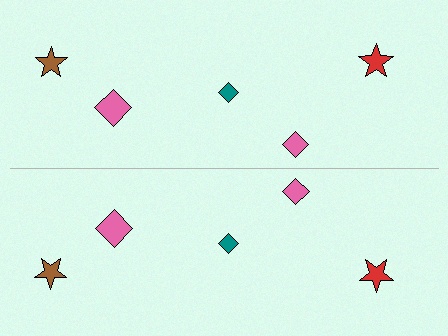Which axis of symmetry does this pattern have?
The pattern has a horizontal axis of symmetry running through the center of the image.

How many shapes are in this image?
There are 10 shapes in this image.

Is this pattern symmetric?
Yes, this pattern has bilateral (reflection) symmetry.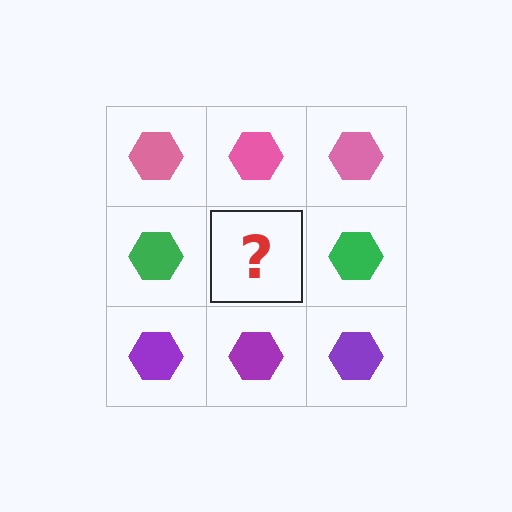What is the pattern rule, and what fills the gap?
The rule is that each row has a consistent color. The gap should be filled with a green hexagon.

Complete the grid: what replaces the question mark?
The question mark should be replaced with a green hexagon.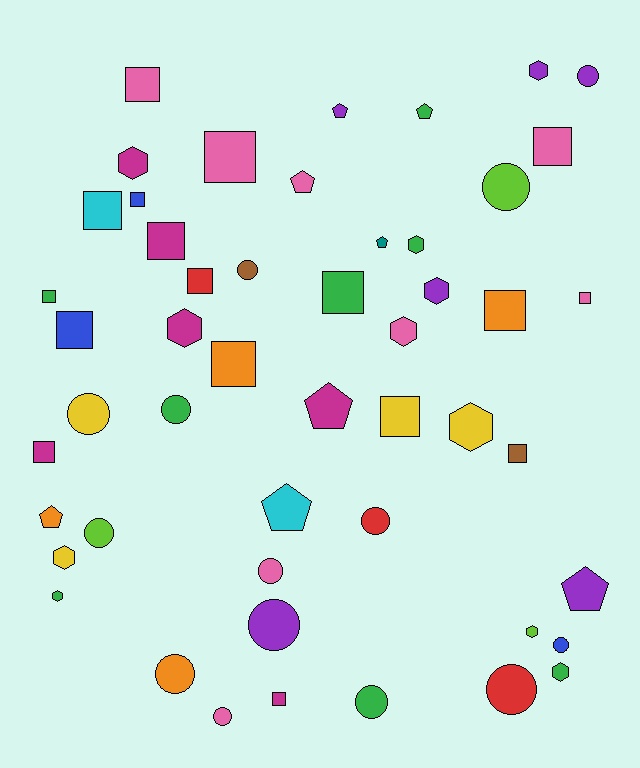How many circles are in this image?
There are 14 circles.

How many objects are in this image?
There are 50 objects.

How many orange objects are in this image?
There are 4 orange objects.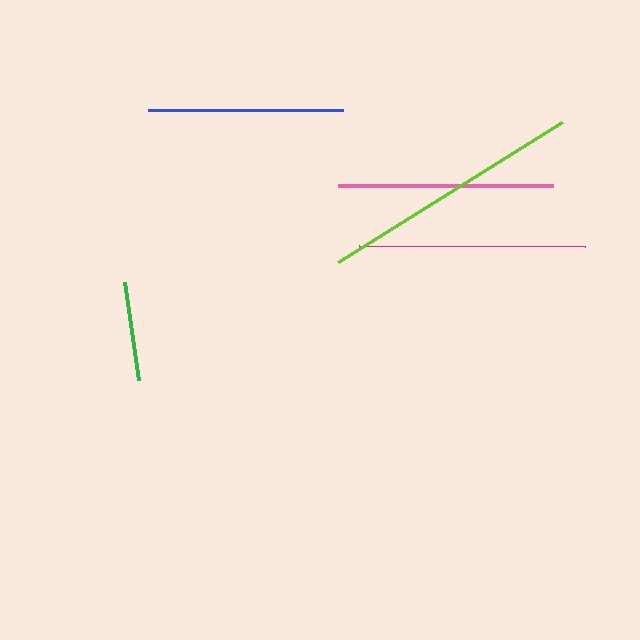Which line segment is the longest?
The lime line is the longest at approximately 264 pixels.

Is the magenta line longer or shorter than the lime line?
The lime line is longer than the magenta line.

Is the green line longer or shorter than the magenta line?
The magenta line is longer than the green line.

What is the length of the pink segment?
The pink segment is approximately 215 pixels long.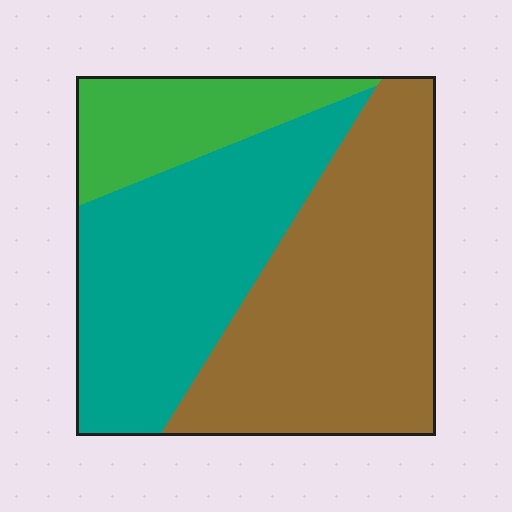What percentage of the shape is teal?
Teal covers around 40% of the shape.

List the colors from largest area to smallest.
From largest to smallest: brown, teal, green.